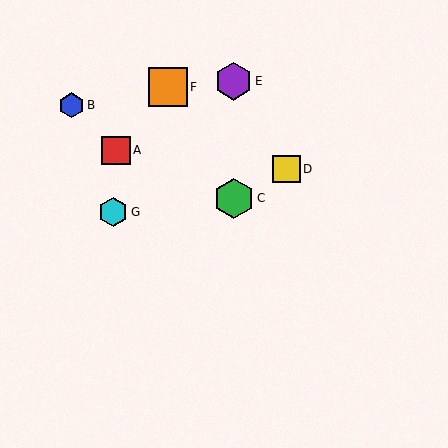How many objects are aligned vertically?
2 objects (C, E) are aligned vertically.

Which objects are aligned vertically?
Objects C, E are aligned vertically.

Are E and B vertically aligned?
No, E is at x≈234 and B is at x≈71.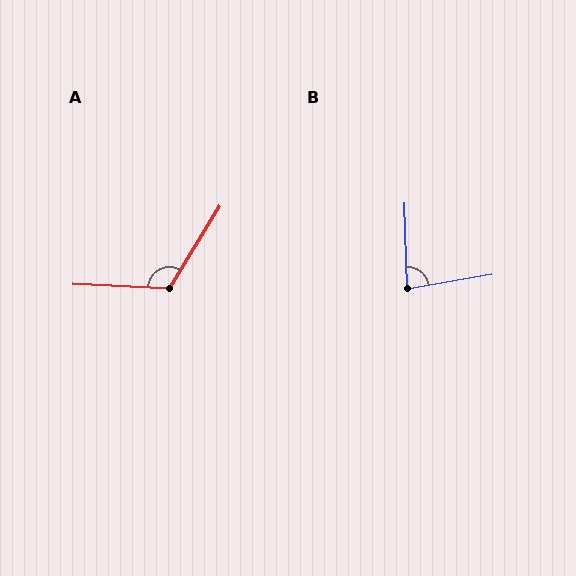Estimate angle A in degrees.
Approximately 119 degrees.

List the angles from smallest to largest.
B (82°), A (119°).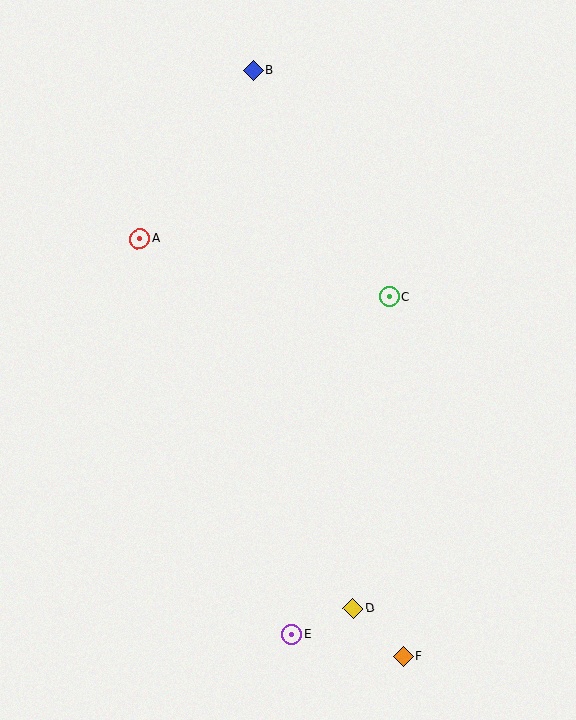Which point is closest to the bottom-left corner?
Point E is closest to the bottom-left corner.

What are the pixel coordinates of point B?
Point B is at (253, 71).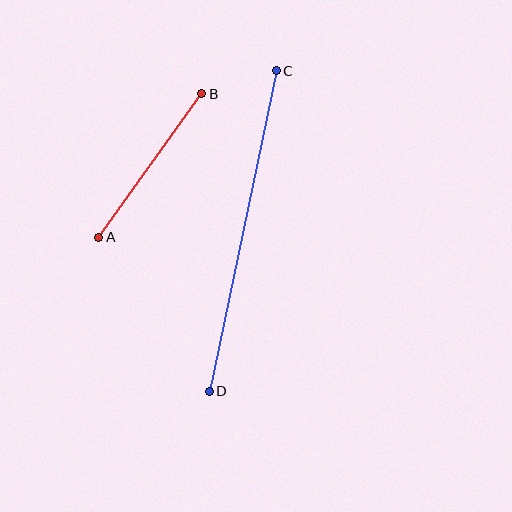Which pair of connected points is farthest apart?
Points C and D are farthest apart.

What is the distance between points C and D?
The distance is approximately 328 pixels.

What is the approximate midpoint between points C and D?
The midpoint is at approximately (243, 231) pixels.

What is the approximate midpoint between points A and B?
The midpoint is at approximately (150, 165) pixels.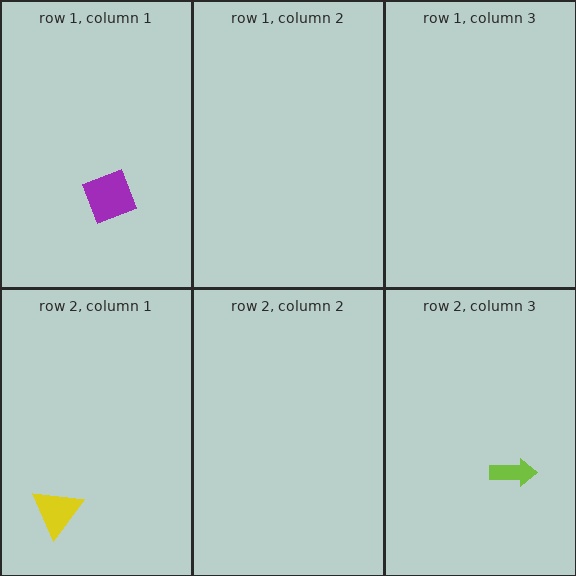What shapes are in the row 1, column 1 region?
The purple diamond.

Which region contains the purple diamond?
The row 1, column 1 region.